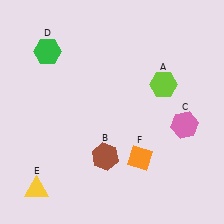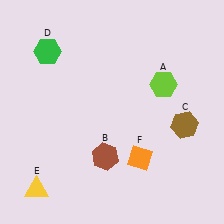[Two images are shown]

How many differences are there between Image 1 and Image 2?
There is 1 difference between the two images.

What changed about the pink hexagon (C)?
In Image 1, C is pink. In Image 2, it changed to brown.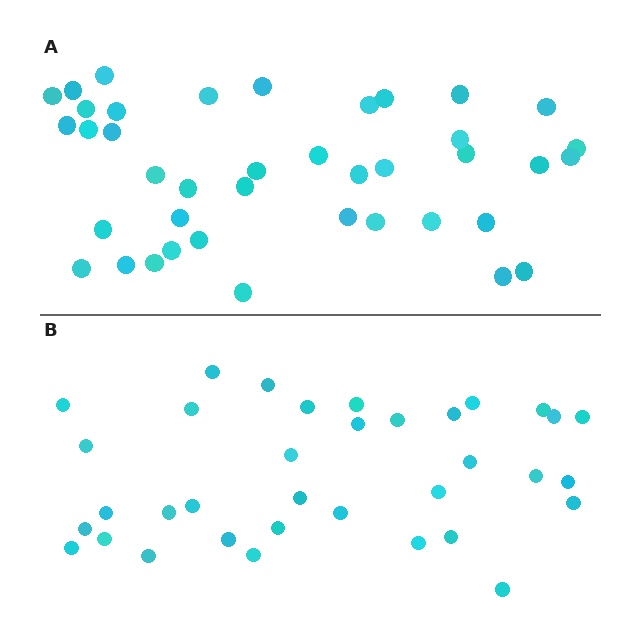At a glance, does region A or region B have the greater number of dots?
Region A (the top region) has more dots.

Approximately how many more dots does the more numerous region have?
Region A has about 5 more dots than region B.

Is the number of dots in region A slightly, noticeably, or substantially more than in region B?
Region A has only slightly more — the two regions are fairly close. The ratio is roughly 1.1 to 1.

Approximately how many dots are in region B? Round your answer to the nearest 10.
About 40 dots. (The exact count is 35, which rounds to 40.)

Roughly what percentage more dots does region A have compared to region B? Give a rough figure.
About 15% more.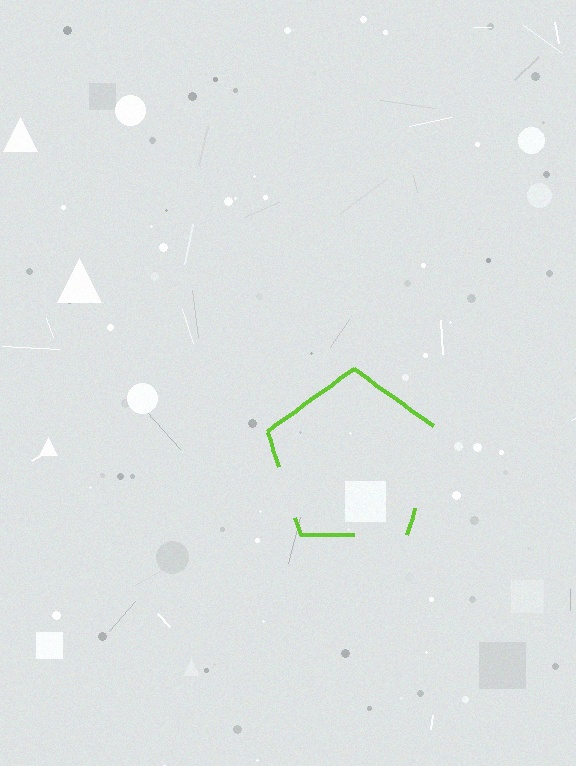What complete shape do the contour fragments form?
The contour fragments form a pentagon.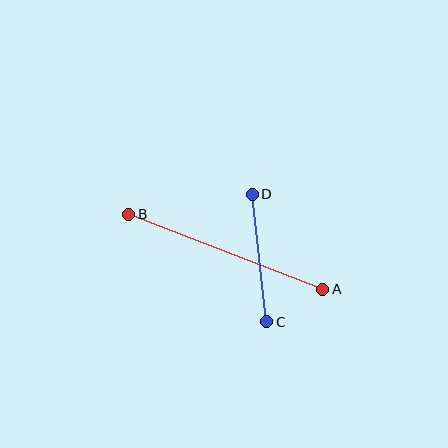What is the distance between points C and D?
The distance is approximately 128 pixels.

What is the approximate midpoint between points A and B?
The midpoint is at approximately (226, 252) pixels.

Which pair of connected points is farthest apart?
Points A and B are farthest apart.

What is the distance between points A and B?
The distance is approximately 208 pixels.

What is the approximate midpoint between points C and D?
The midpoint is at approximately (259, 258) pixels.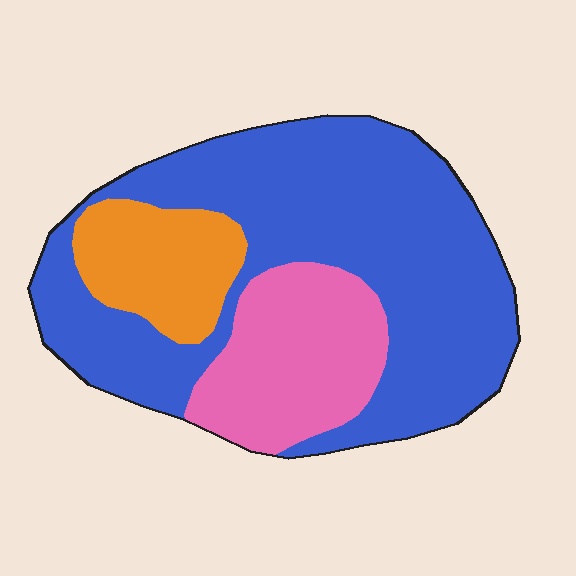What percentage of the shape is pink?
Pink covers roughly 20% of the shape.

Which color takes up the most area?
Blue, at roughly 65%.